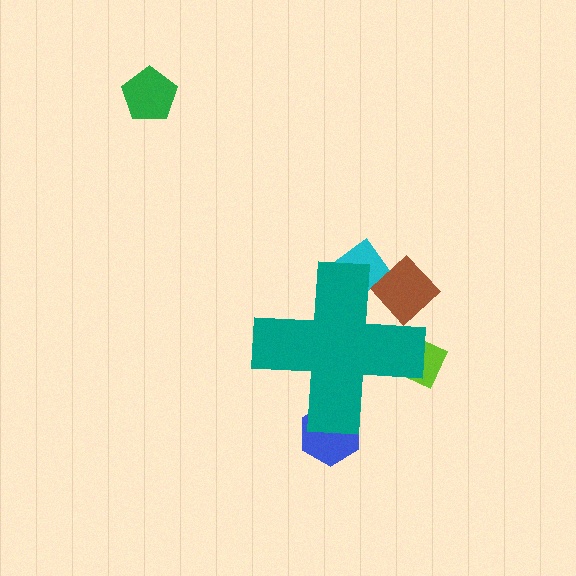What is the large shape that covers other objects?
A teal cross.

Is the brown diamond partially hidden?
Yes, the brown diamond is partially hidden behind the teal cross.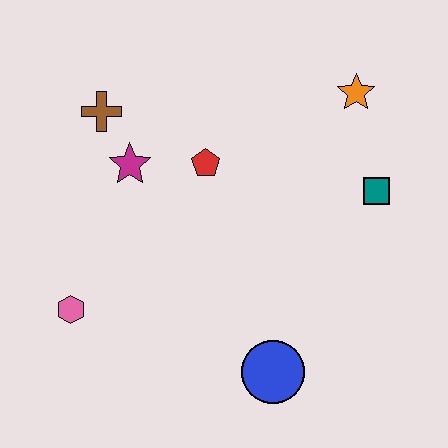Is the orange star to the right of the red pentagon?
Yes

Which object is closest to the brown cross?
The magenta star is closest to the brown cross.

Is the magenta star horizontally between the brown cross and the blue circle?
Yes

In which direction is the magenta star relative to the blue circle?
The magenta star is above the blue circle.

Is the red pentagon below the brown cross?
Yes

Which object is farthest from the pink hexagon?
The orange star is farthest from the pink hexagon.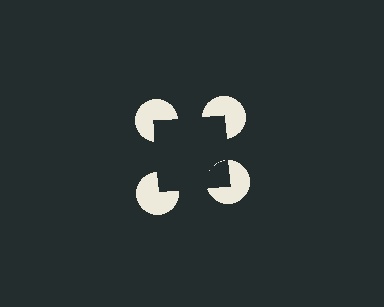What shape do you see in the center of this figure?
An illusory square — its edges are inferred from the aligned wedge cuts in the pac-man discs, not physically drawn.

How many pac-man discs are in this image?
There are 4 — one at each vertex of the illusory square.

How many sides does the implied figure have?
4 sides.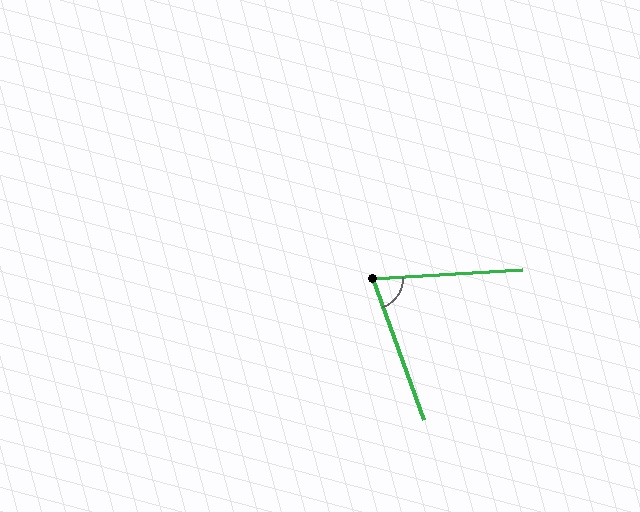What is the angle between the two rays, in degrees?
Approximately 74 degrees.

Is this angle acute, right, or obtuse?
It is acute.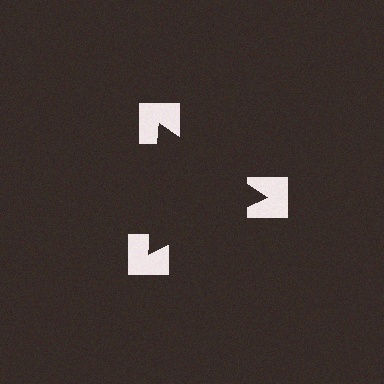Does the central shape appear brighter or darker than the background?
It typically appears slightly darker than the background, even though no actual brightness change is drawn.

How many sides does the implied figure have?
3 sides.